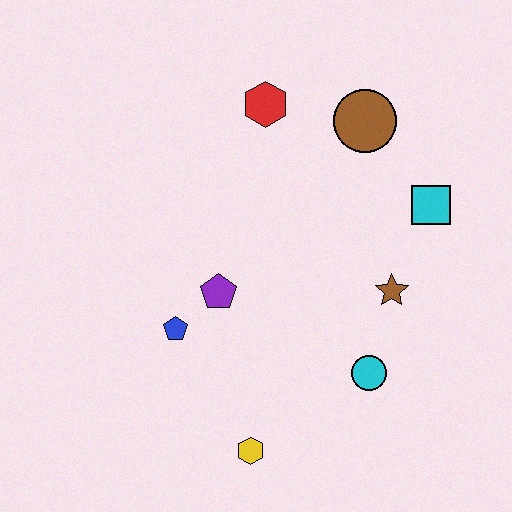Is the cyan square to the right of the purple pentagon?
Yes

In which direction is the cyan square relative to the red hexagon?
The cyan square is to the right of the red hexagon.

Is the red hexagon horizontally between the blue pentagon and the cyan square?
Yes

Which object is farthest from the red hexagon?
The yellow hexagon is farthest from the red hexagon.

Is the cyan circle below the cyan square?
Yes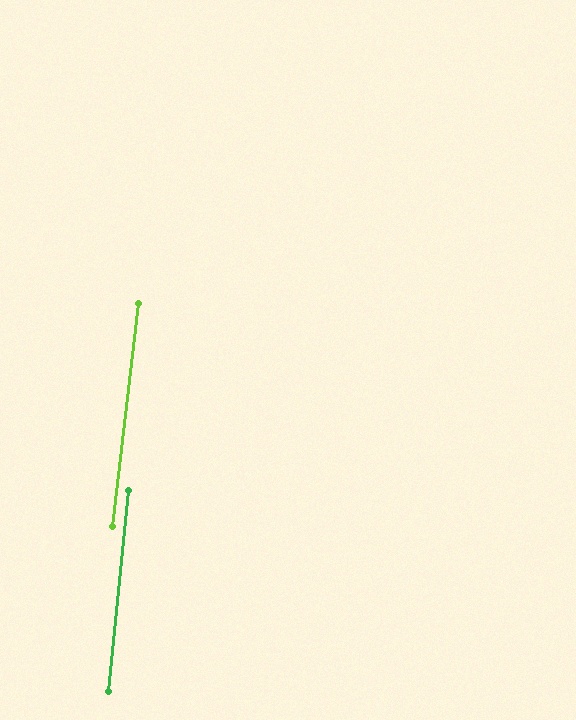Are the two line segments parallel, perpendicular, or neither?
Parallel — their directions differ by only 1.2°.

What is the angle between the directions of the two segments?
Approximately 1 degree.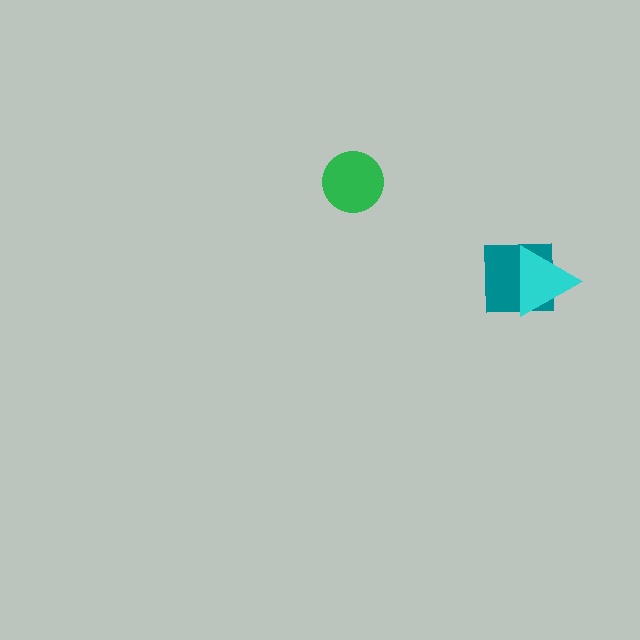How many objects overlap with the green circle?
0 objects overlap with the green circle.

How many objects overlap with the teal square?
1 object overlaps with the teal square.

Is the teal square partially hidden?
Yes, it is partially covered by another shape.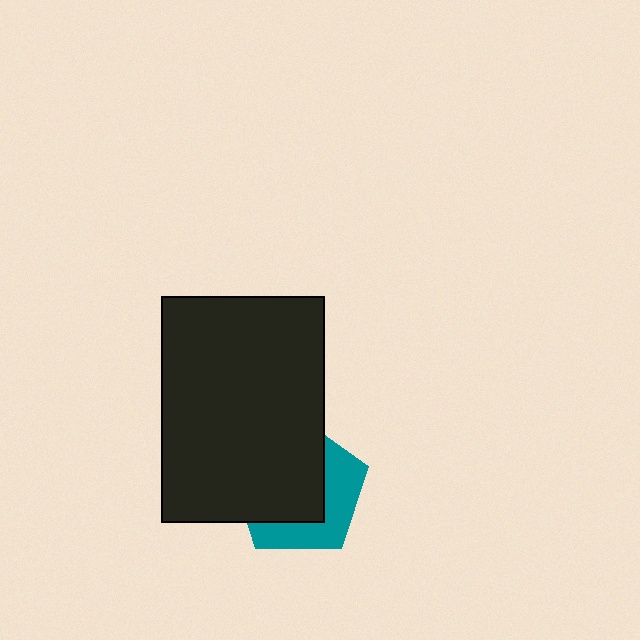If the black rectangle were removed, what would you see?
You would see the complete teal pentagon.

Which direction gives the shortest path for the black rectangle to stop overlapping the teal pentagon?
Moving toward the upper-left gives the shortest separation.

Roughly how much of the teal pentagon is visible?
A small part of it is visible (roughly 39%).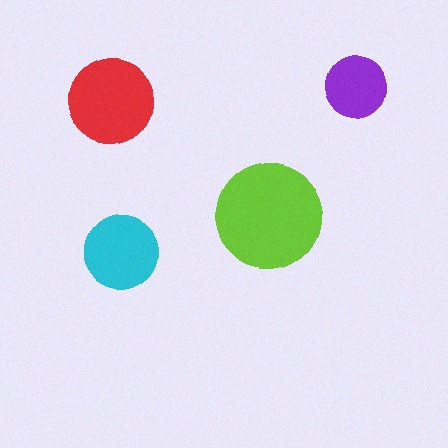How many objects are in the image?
There are 4 objects in the image.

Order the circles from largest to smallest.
the lime one, the red one, the cyan one, the purple one.